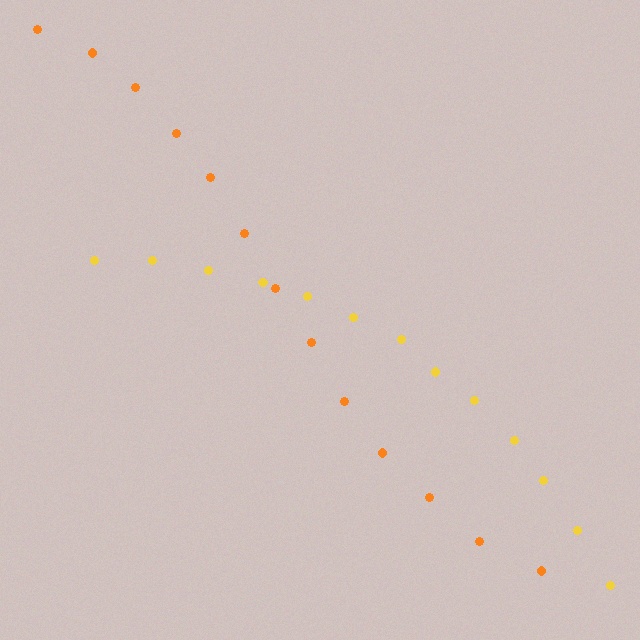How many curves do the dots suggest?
There are 2 distinct paths.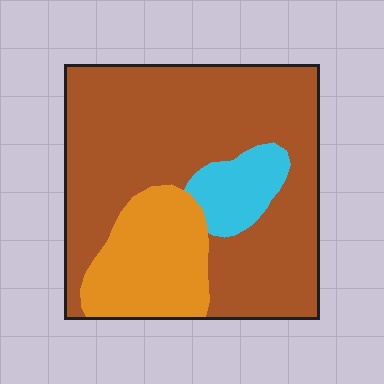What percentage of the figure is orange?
Orange takes up between a sixth and a third of the figure.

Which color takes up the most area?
Brown, at roughly 70%.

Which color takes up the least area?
Cyan, at roughly 10%.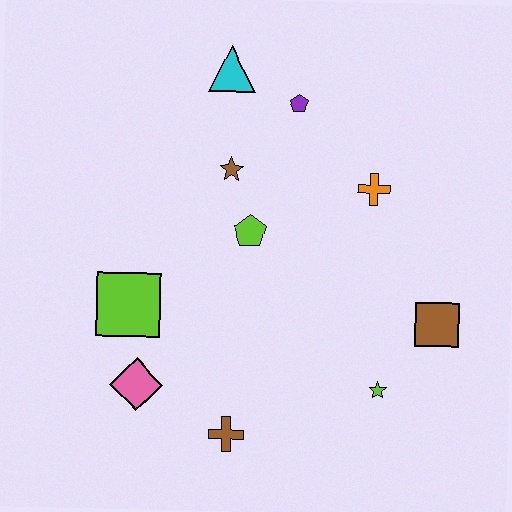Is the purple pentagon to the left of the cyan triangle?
No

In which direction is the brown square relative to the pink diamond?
The brown square is to the right of the pink diamond.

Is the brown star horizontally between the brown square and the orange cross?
No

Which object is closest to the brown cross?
The pink diamond is closest to the brown cross.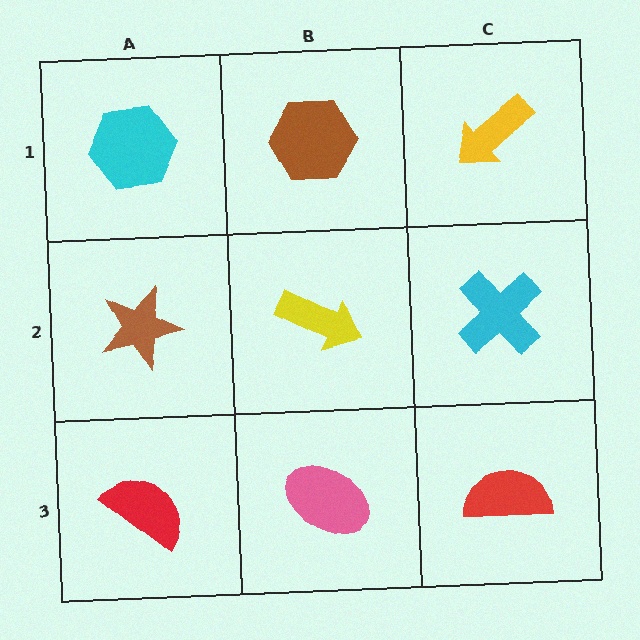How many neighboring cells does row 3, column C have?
2.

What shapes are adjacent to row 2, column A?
A cyan hexagon (row 1, column A), a red semicircle (row 3, column A), a yellow arrow (row 2, column B).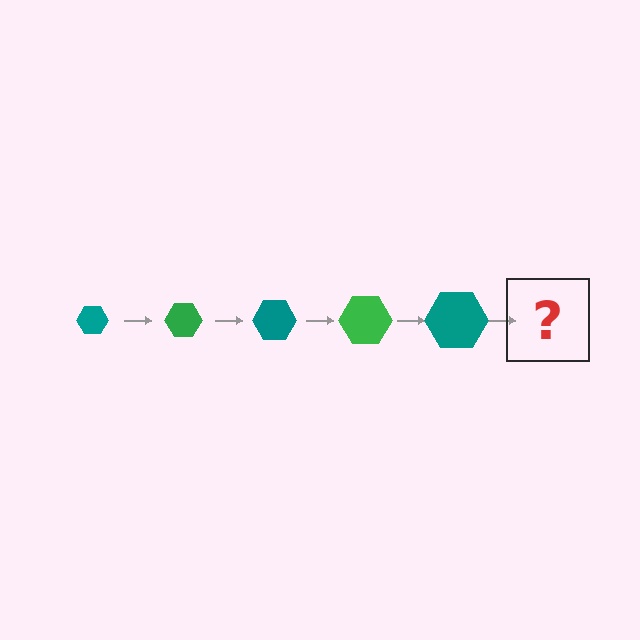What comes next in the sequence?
The next element should be a green hexagon, larger than the previous one.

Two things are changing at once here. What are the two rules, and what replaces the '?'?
The two rules are that the hexagon grows larger each step and the color cycles through teal and green. The '?' should be a green hexagon, larger than the previous one.